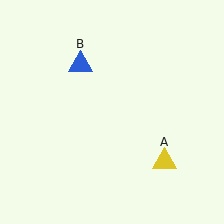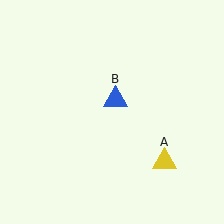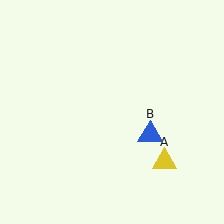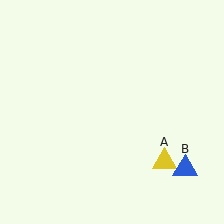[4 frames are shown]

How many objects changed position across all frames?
1 object changed position: blue triangle (object B).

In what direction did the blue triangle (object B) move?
The blue triangle (object B) moved down and to the right.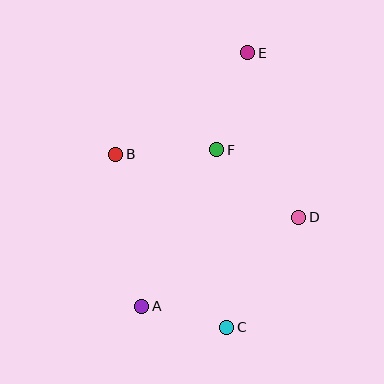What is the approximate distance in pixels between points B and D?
The distance between B and D is approximately 194 pixels.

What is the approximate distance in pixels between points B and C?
The distance between B and C is approximately 206 pixels.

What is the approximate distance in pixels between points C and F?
The distance between C and F is approximately 178 pixels.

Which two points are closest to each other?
Points A and C are closest to each other.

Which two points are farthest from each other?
Points C and E are farthest from each other.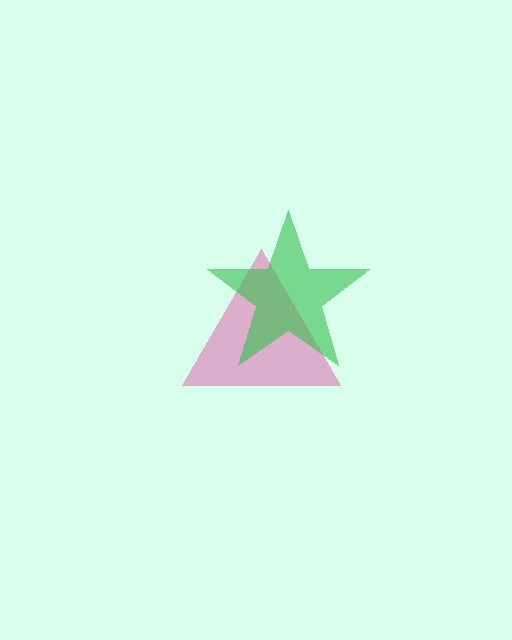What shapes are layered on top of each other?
The layered shapes are: a pink triangle, a green star.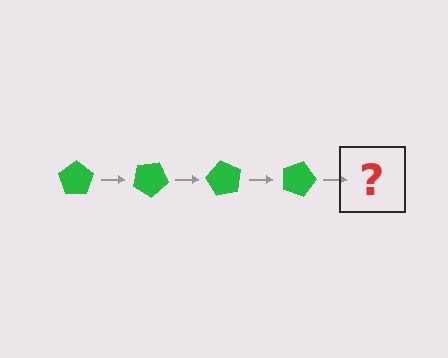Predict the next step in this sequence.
The next step is a green pentagon rotated 120 degrees.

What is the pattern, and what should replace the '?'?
The pattern is that the pentagon rotates 30 degrees each step. The '?' should be a green pentagon rotated 120 degrees.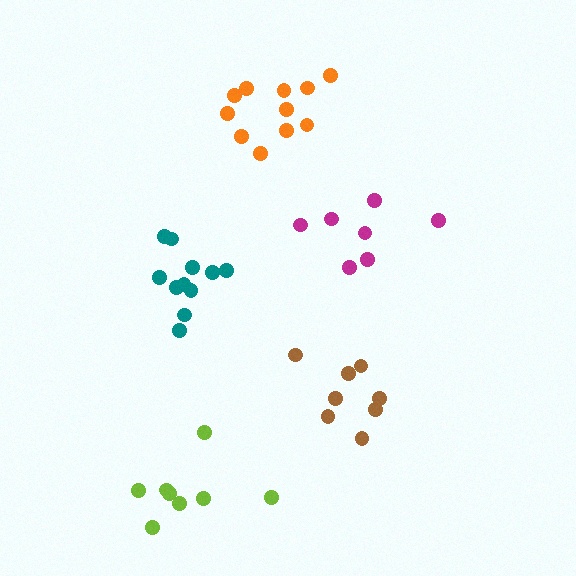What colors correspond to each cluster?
The clusters are colored: magenta, brown, teal, lime, orange.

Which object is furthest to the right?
The magenta cluster is rightmost.